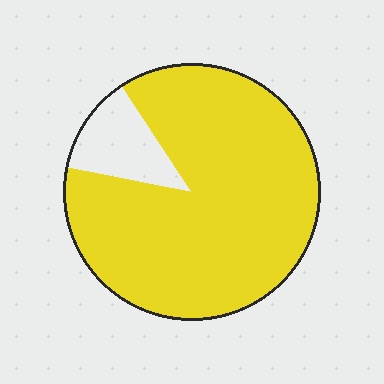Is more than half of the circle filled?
Yes.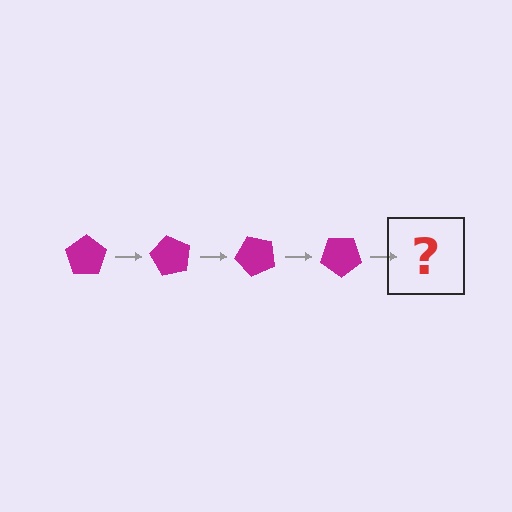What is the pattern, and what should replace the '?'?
The pattern is that the pentagon rotates 60 degrees each step. The '?' should be a magenta pentagon rotated 240 degrees.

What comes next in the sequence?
The next element should be a magenta pentagon rotated 240 degrees.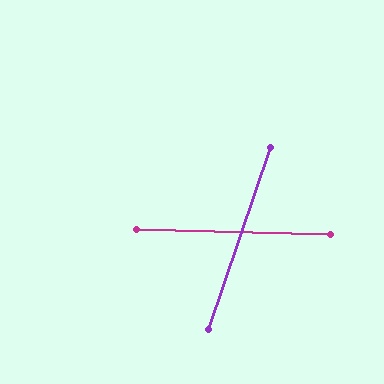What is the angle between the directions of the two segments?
Approximately 73 degrees.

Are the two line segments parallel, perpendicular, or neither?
Neither parallel nor perpendicular — they differ by about 73°.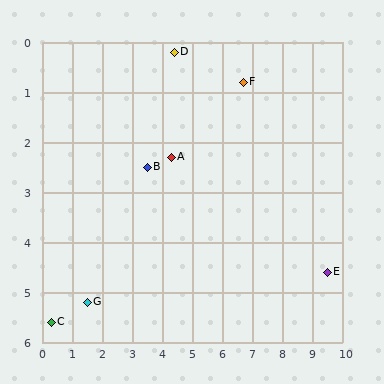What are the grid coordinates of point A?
Point A is at approximately (4.3, 2.3).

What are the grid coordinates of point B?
Point B is at approximately (3.5, 2.5).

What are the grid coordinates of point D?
Point D is at approximately (4.4, 0.2).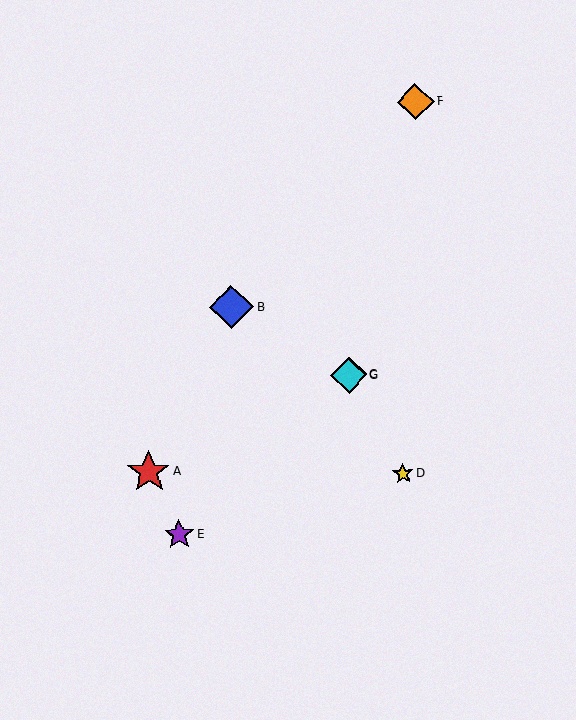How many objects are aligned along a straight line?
3 objects (C, E, G) are aligned along a straight line.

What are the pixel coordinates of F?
Object F is at (415, 101).